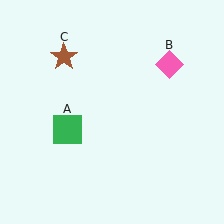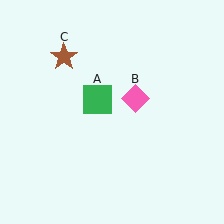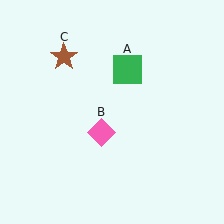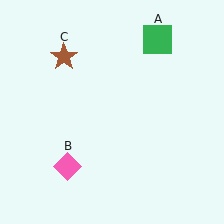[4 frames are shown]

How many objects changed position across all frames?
2 objects changed position: green square (object A), pink diamond (object B).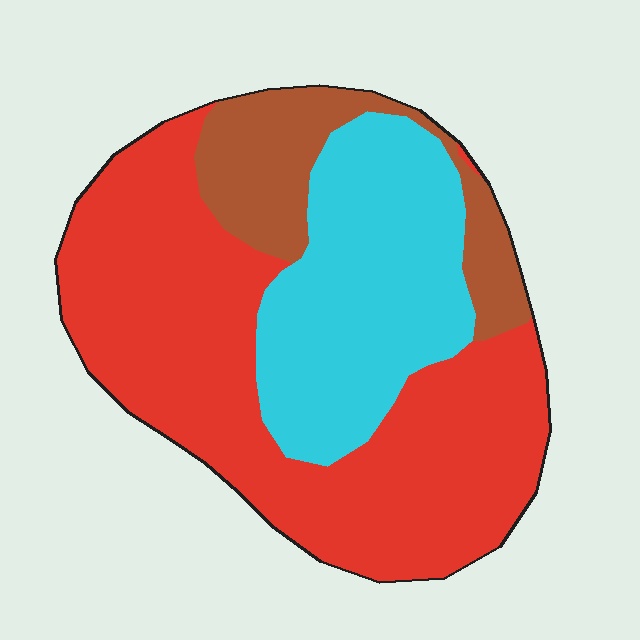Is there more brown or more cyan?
Cyan.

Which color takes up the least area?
Brown, at roughly 15%.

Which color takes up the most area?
Red, at roughly 55%.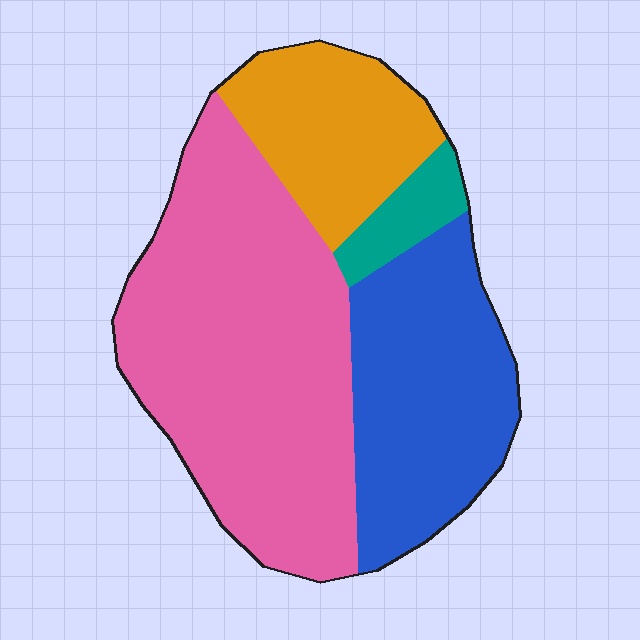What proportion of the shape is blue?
Blue takes up about one quarter (1/4) of the shape.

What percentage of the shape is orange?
Orange covers 18% of the shape.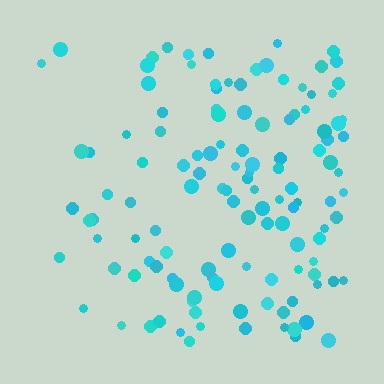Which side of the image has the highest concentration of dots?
The right.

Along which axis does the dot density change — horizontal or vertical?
Horizontal.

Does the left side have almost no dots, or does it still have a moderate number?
Still a moderate number, just noticeably fewer than the right.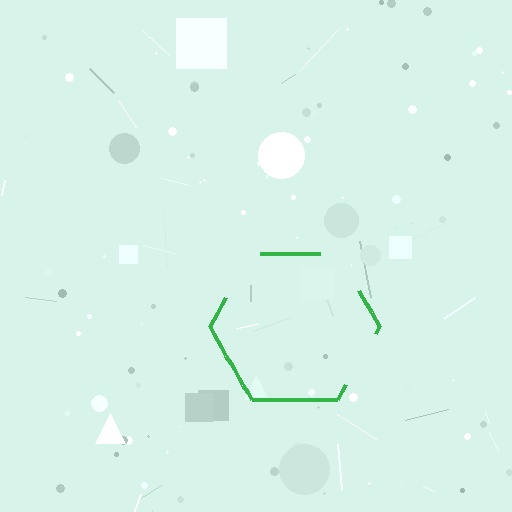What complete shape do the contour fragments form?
The contour fragments form a hexagon.